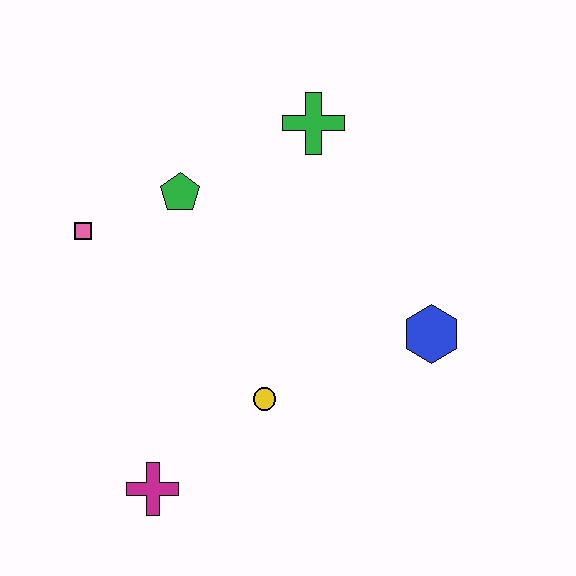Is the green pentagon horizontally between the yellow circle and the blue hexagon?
No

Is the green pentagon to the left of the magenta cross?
No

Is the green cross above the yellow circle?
Yes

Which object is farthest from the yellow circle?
The green cross is farthest from the yellow circle.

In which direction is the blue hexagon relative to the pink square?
The blue hexagon is to the right of the pink square.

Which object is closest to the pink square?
The green pentagon is closest to the pink square.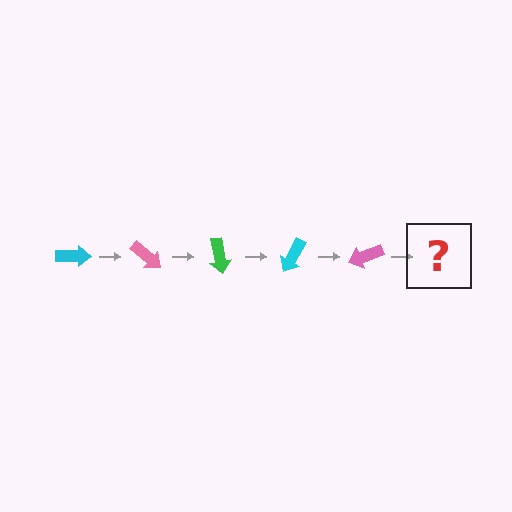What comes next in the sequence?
The next element should be a green arrow, rotated 200 degrees from the start.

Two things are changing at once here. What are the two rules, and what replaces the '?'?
The two rules are that it rotates 40 degrees each step and the color cycles through cyan, pink, and green. The '?' should be a green arrow, rotated 200 degrees from the start.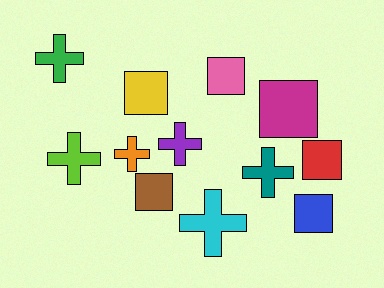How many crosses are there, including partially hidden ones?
There are 6 crosses.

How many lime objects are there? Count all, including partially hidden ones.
There is 1 lime object.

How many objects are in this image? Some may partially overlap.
There are 12 objects.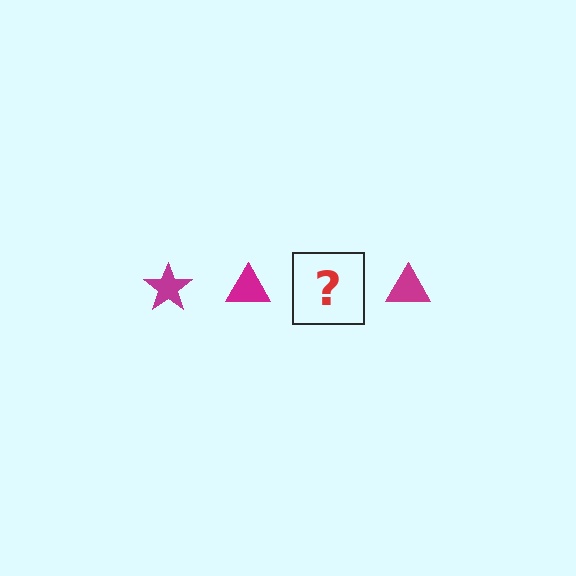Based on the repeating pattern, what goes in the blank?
The blank should be a magenta star.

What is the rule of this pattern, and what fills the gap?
The rule is that the pattern cycles through star, triangle shapes in magenta. The gap should be filled with a magenta star.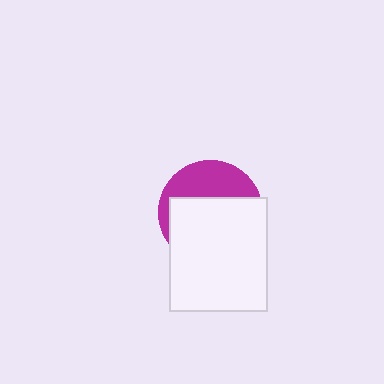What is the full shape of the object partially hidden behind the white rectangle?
The partially hidden object is a magenta circle.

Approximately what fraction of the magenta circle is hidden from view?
Roughly 63% of the magenta circle is hidden behind the white rectangle.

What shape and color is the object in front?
The object in front is a white rectangle.